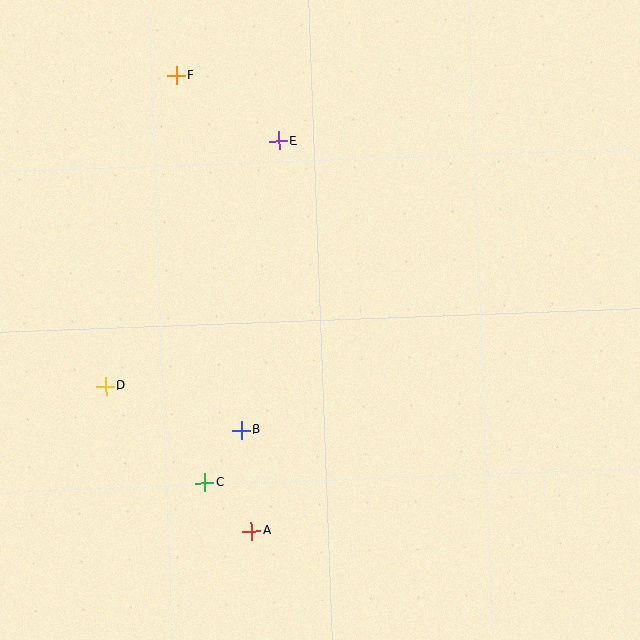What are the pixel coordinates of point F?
Point F is at (176, 75).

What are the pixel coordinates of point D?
Point D is at (106, 386).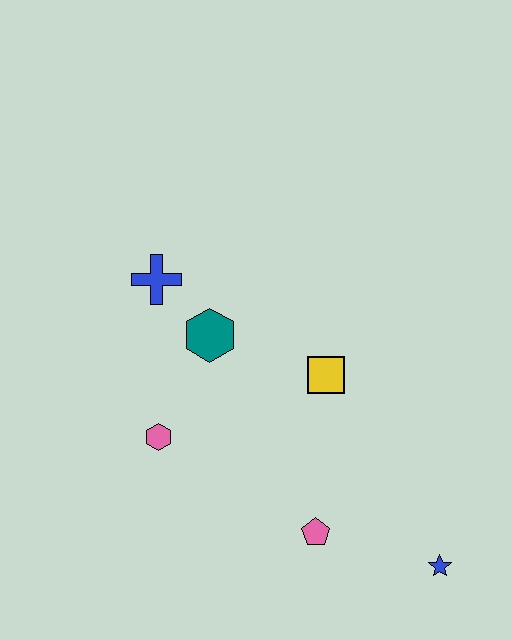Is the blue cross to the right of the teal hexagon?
No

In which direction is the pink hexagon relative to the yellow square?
The pink hexagon is to the left of the yellow square.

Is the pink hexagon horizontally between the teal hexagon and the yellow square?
No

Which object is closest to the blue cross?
The teal hexagon is closest to the blue cross.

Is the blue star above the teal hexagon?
No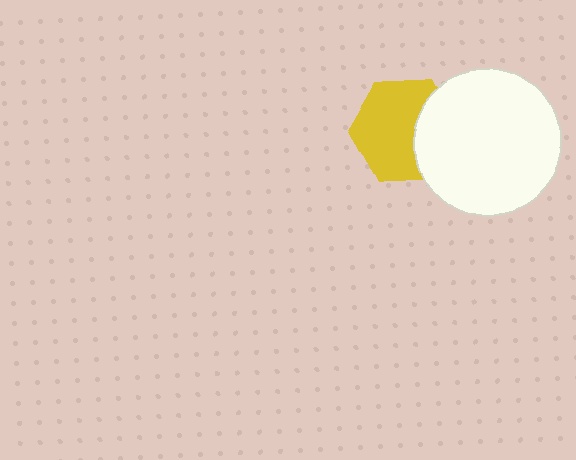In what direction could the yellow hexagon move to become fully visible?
The yellow hexagon could move left. That would shift it out from behind the white circle entirely.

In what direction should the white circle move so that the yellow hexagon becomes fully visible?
The white circle should move right. That is the shortest direction to clear the overlap and leave the yellow hexagon fully visible.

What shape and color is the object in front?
The object in front is a white circle.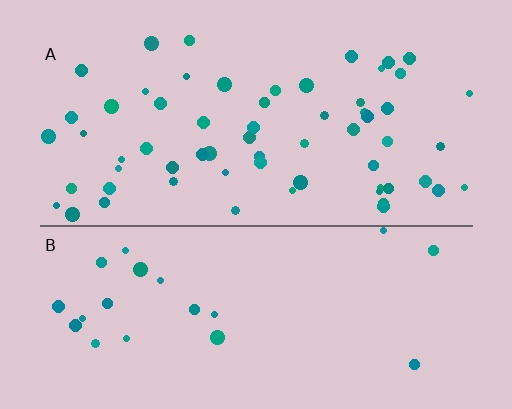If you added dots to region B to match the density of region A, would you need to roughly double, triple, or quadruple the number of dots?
Approximately triple.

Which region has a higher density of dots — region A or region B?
A (the top).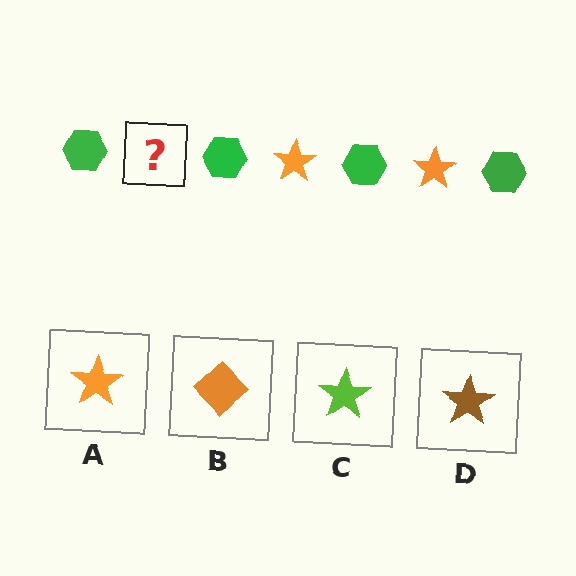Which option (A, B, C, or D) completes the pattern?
A.